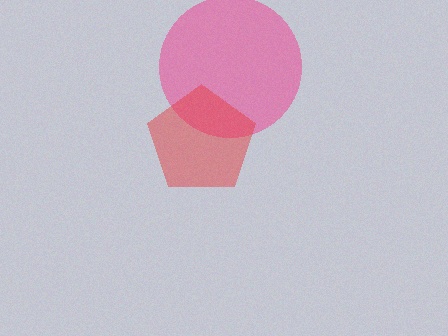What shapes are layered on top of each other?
The layered shapes are: a pink circle, a red pentagon.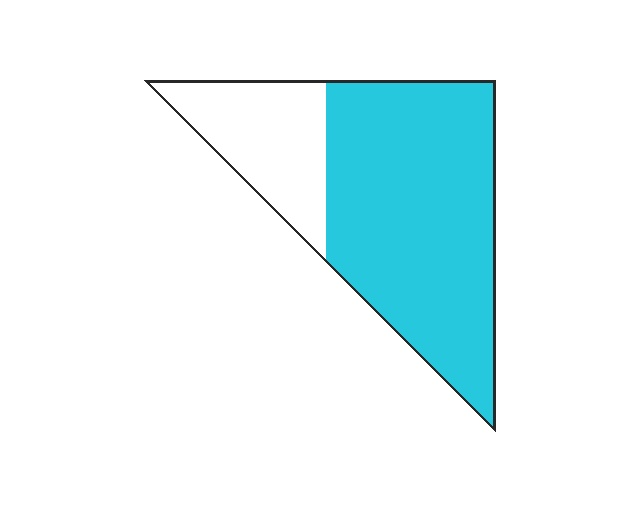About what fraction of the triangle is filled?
About three quarters (3/4).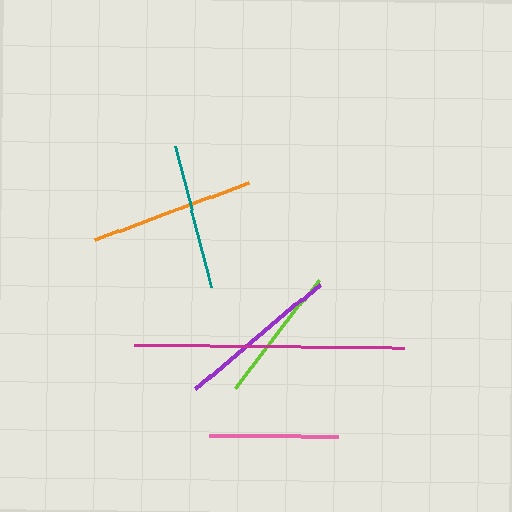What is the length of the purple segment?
The purple segment is approximately 163 pixels long.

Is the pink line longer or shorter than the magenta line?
The magenta line is longer than the pink line.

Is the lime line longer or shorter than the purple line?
The purple line is longer than the lime line.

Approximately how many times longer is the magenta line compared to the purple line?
The magenta line is approximately 1.7 times the length of the purple line.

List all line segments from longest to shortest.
From longest to shortest: magenta, orange, purple, teal, lime, pink.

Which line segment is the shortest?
The pink line is the shortest at approximately 129 pixels.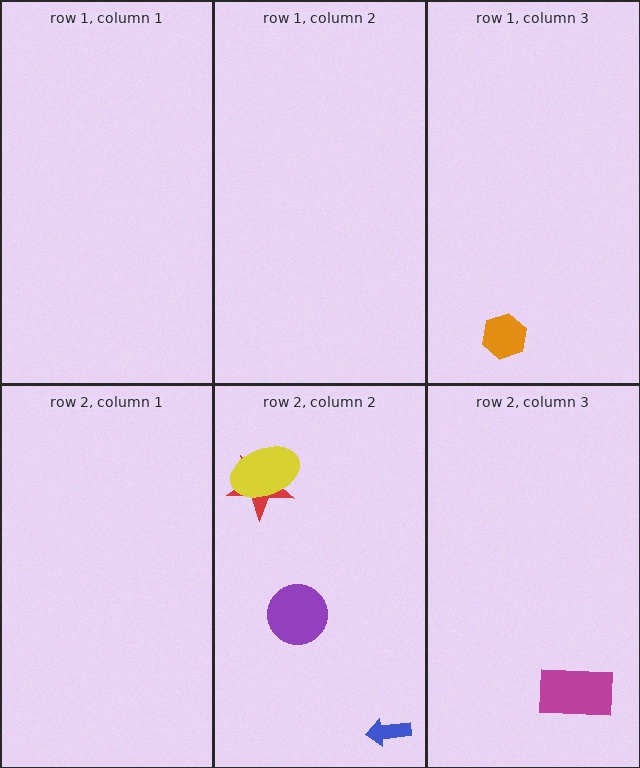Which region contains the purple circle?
The row 2, column 2 region.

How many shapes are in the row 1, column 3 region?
1.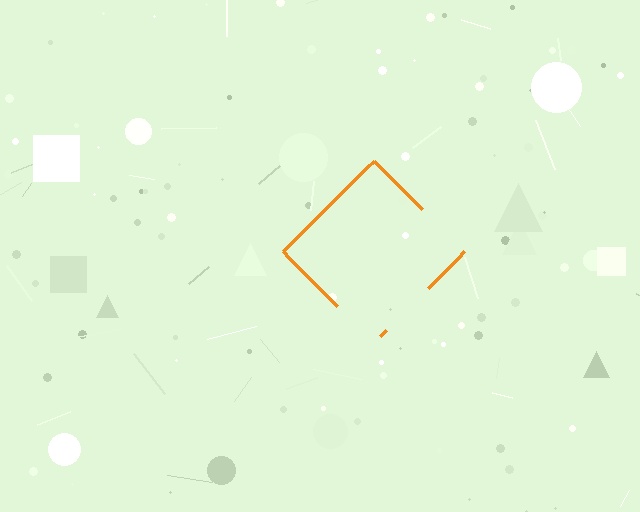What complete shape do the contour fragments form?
The contour fragments form a diamond.